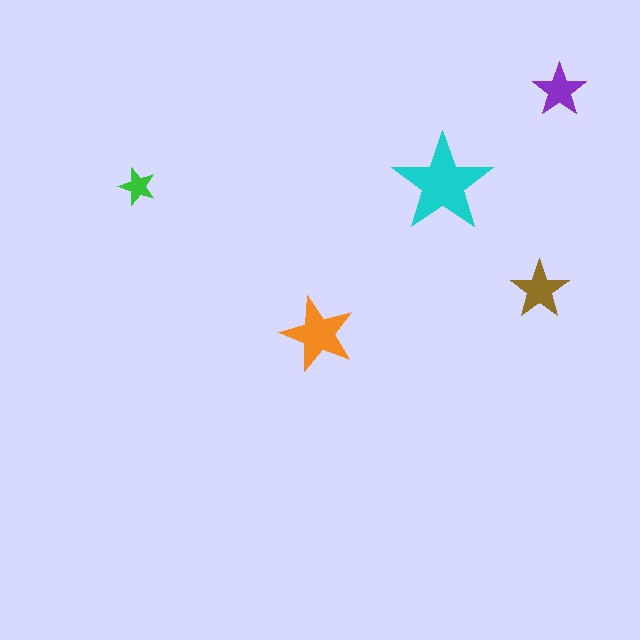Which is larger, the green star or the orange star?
The orange one.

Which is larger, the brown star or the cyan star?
The cyan one.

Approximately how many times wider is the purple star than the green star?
About 1.5 times wider.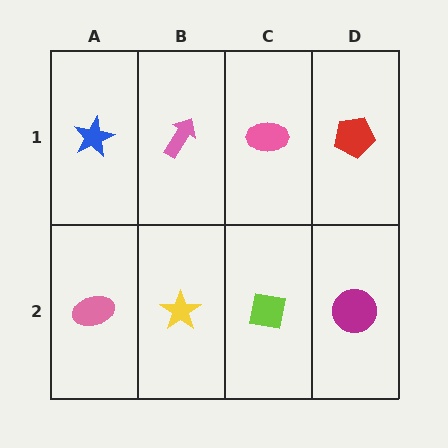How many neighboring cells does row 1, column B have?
3.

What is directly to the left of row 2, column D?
A lime square.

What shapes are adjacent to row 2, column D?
A red pentagon (row 1, column D), a lime square (row 2, column C).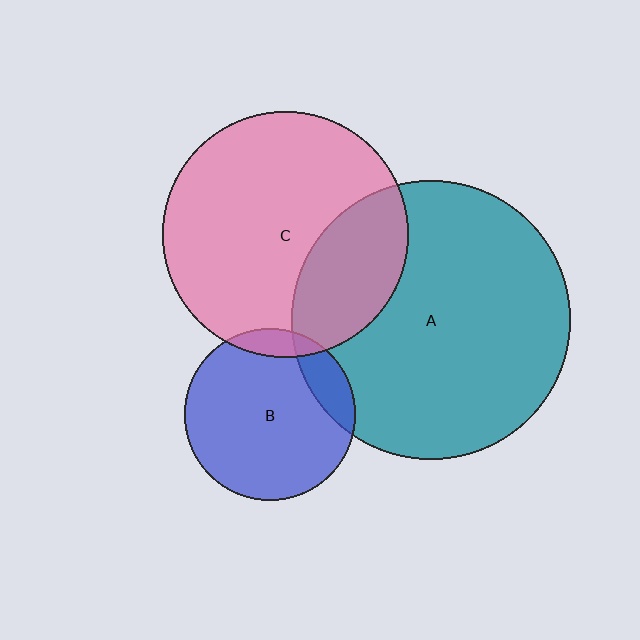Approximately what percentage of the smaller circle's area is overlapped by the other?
Approximately 15%.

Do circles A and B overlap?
Yes.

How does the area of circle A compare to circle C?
Approximately 1.3 times.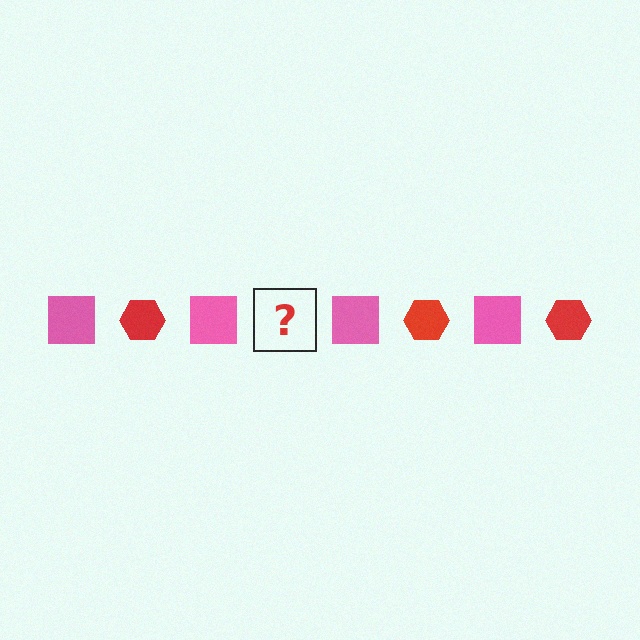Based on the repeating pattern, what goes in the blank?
The blank should be a red hexagon.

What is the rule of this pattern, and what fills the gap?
The rule is that the pattern alternates between pink square and red hexagon. The gap should be filled with a red hexagon.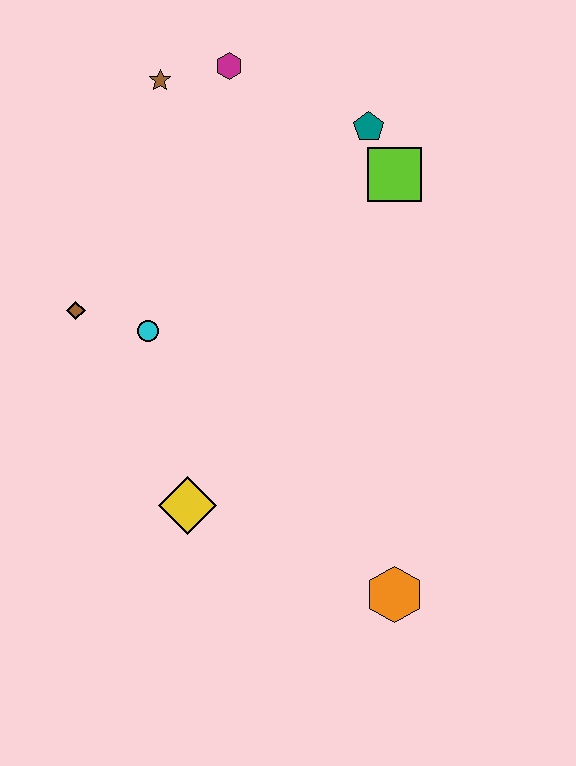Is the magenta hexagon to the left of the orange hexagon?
Yes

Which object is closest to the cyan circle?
The brown diamond is closest to the cyan circle.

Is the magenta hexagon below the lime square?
No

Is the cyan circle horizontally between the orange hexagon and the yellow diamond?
No